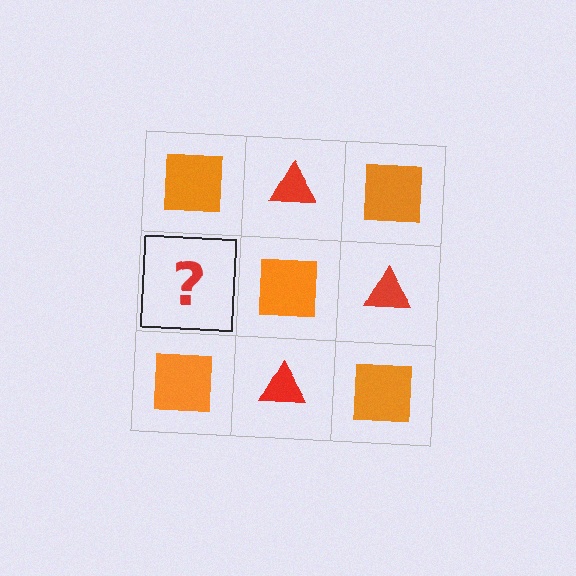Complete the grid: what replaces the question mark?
The question mark should be replaced with a red triangle.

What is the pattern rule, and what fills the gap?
The rule is that it alternates orange square and red triangle in a checkerboard pattern. The gap should be filled with a red triangle.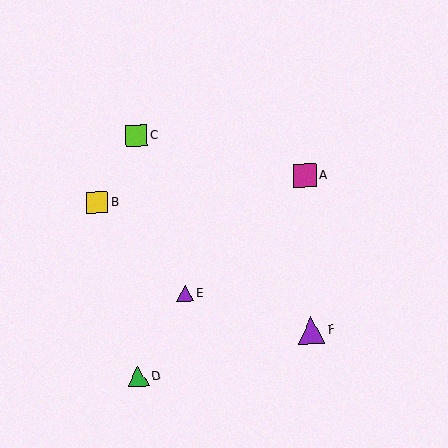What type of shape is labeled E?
Shape E is a purple triangle.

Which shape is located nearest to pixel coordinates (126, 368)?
The green triangle (labeled D) at (138, 376) is nearest to that location.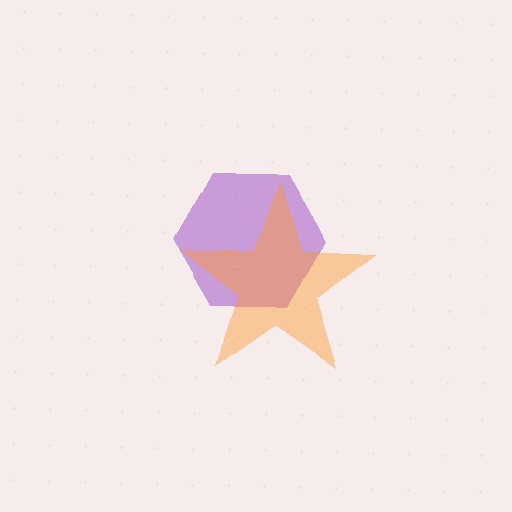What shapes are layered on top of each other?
The layered shapes are: a purple hexagon, an orange star.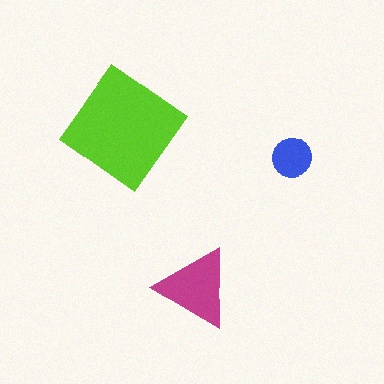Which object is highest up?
The lime diamond is topmost.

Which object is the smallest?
The blue circle.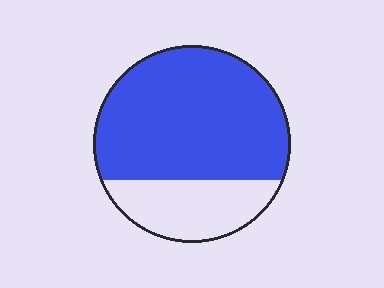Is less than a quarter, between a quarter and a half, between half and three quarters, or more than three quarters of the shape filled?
Between half and three quarters.